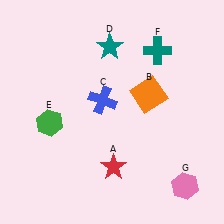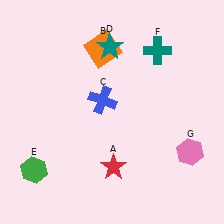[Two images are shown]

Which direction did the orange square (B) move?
The orange square (B) moved left.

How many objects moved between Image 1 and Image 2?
3 objects moved between the two images.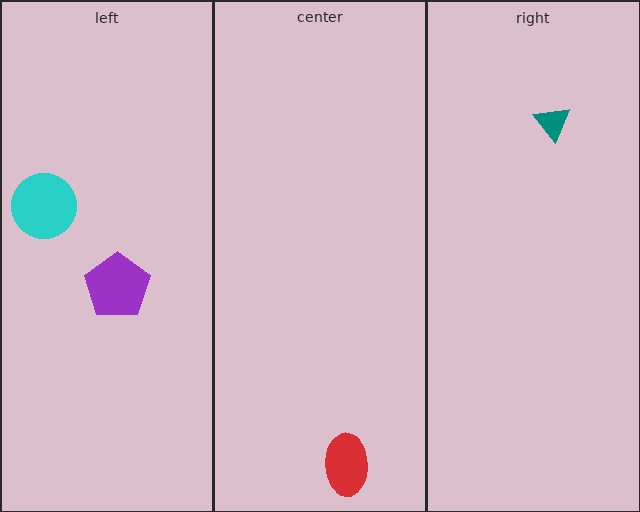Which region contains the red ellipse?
The center region.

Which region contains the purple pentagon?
The left region.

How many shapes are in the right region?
1.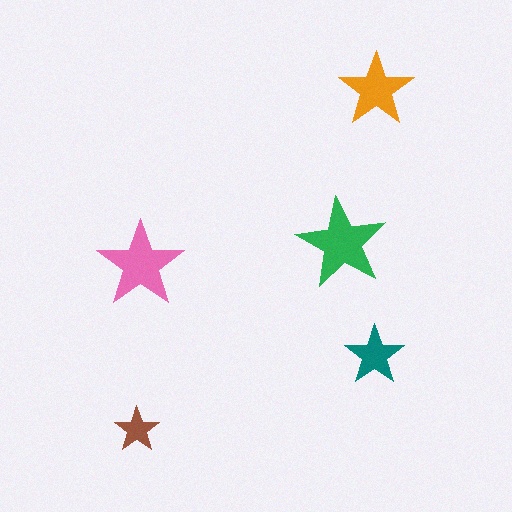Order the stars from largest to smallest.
the green one, the pink one, the orange one, the teal one, the brown one.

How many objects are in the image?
There are 5 objects in the image.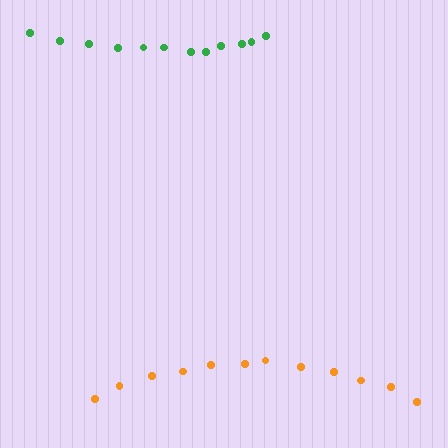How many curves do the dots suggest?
There are 2 distinct paths.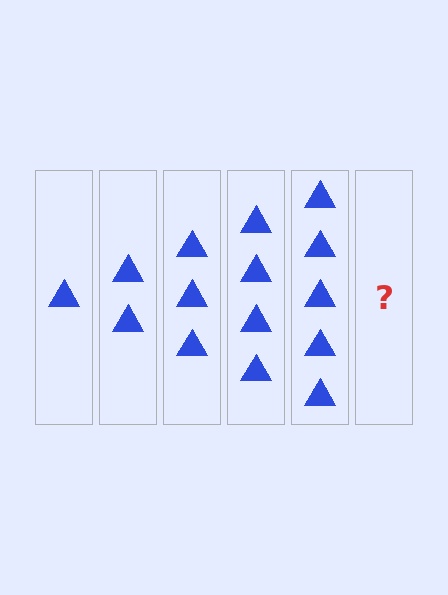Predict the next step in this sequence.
The next step is 6 triangles.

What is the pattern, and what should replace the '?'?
The pattern is that each step adds one more triangle. The '?' should be 6 triangles.